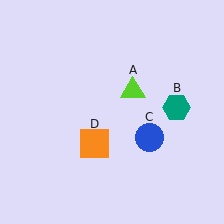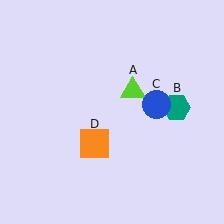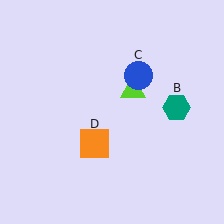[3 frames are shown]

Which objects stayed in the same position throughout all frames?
Lime triangle (object A) and teal hexagon (object B) and orange square (object D) remained stationary.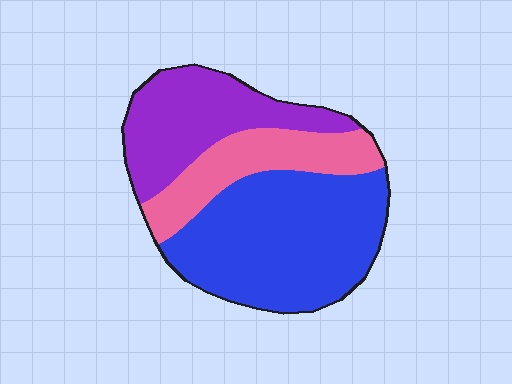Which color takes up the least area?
Pink, at roughly 20%.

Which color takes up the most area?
Blue, at roughly 50%.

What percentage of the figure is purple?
Purple takes up about one quarter (1/4) of the figure.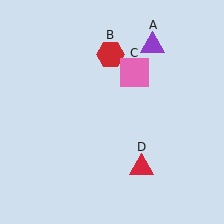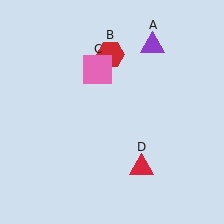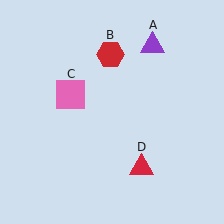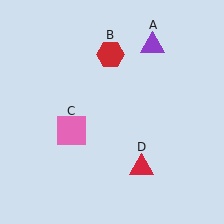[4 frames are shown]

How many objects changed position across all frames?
1 object changed position: pink square (object C).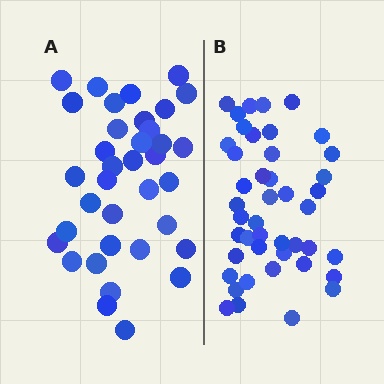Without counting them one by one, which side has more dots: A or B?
Region B (the right region) has more dots.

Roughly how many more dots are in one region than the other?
Region B has roughly 8 or so more dots than region A.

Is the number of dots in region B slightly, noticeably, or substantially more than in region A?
Region B has only slightly more — the two regions are fairly close. The ratio is roughly 1.2 to 1.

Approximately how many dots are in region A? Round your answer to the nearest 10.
About 40 dots. (The exact count is 36, which rounds to 40.)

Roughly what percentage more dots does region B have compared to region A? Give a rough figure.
About 20% more.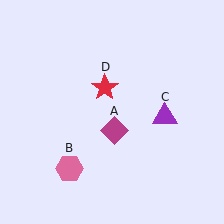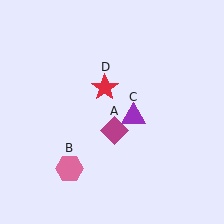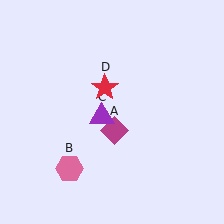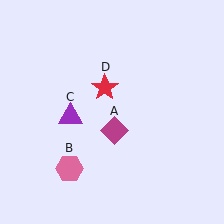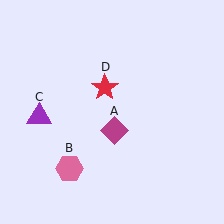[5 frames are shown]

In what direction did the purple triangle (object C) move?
The purple triangle (object C) moved left.